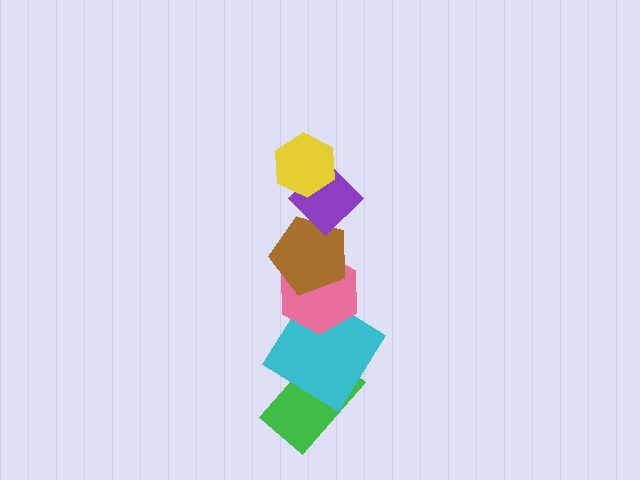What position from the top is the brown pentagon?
The brown pentagon is 3rd from the top.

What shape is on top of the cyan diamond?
The pink hexagon is on top of the cyan diamond.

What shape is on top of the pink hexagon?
The brown pentagon is on top of the pink hexagon.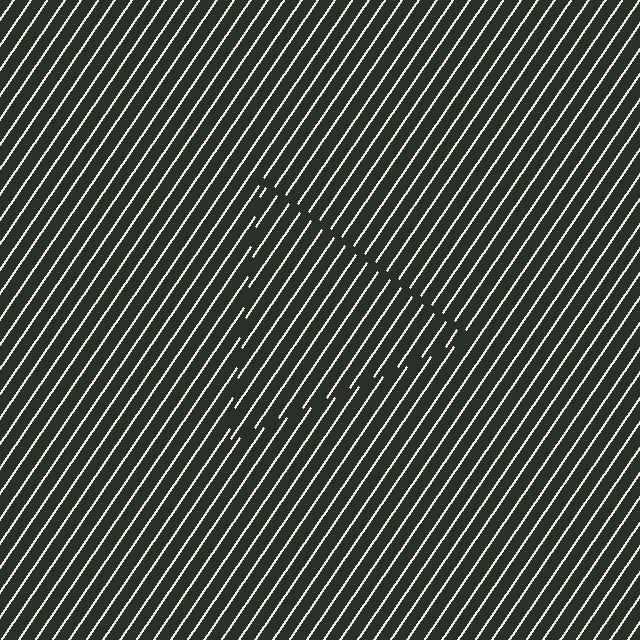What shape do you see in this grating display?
An illusory triangle. The interior of the shape contains the same grating, shifted by half a period — the contour is defined by the phase discontinuity where line-ends from the inner and outer gratings abut.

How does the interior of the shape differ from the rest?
The interior of the shape contains the same grating, shifted by half a period — the contour is defined by the phase discontinuity where line-ends from the inner and outer gratings abut.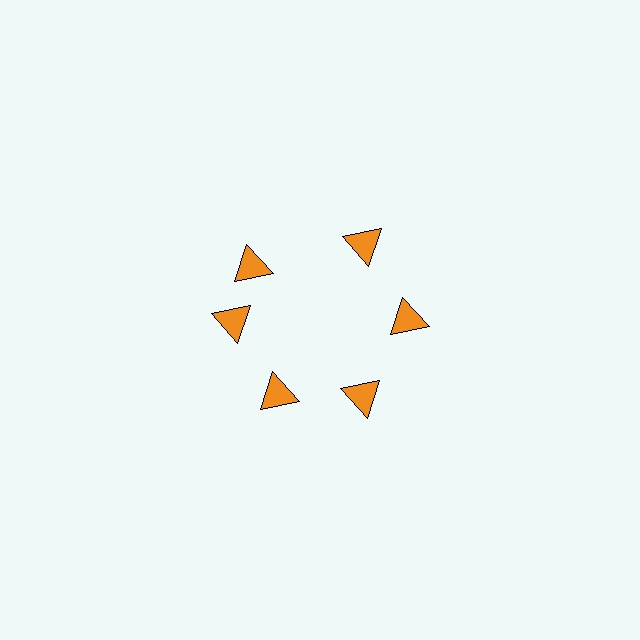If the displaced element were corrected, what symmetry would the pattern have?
It would have 6-fold rotational symmetry — the pattern would map onto itself every 60 degrees.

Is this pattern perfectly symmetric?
No. The 6 orange triangles are arranged in a ring, but one element near the 11 o'clock position is rotated out of alignment along the ring, breaking the 6-fold rotational symmetry.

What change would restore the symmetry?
The symmetry would be restored by rotating it back into even spacing with its neighbors so that all 6 triangles sit at equal angles and equal distance from the center.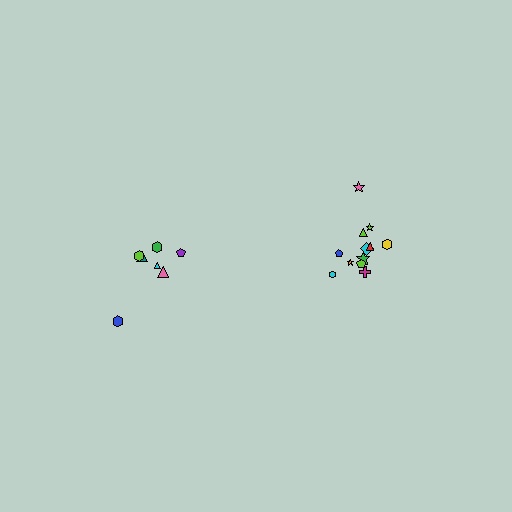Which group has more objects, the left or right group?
The right group.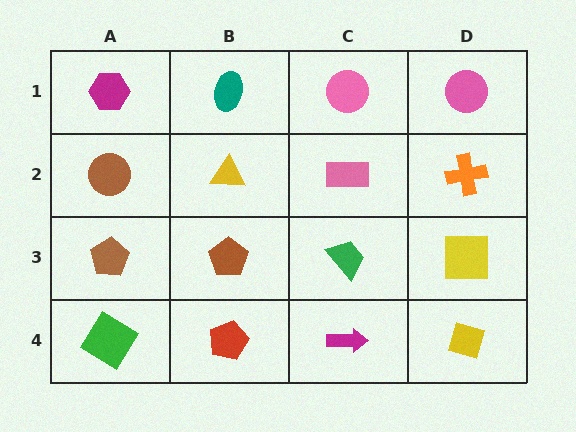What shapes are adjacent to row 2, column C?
A pink circle (row 1, column C), a green trapezoid (row 3, column C), a yellow triangle (row 2, column B), an orange cross (row 2, column D).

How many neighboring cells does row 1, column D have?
2.